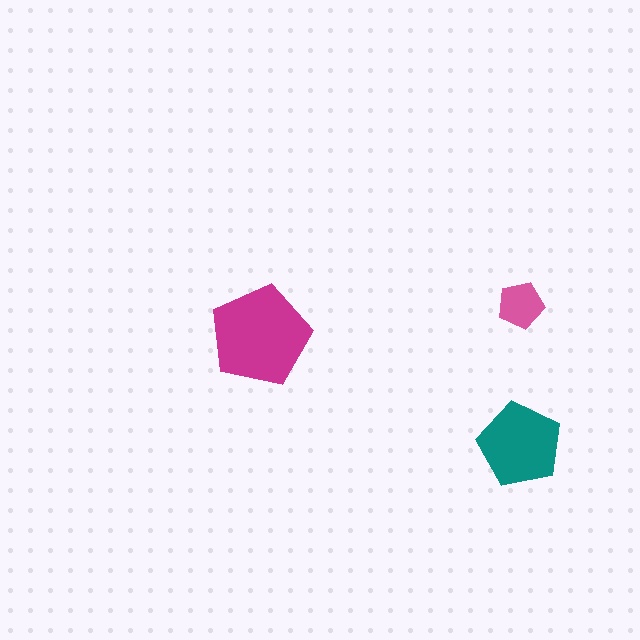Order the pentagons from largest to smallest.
the magenta one, the teal one, the pink one.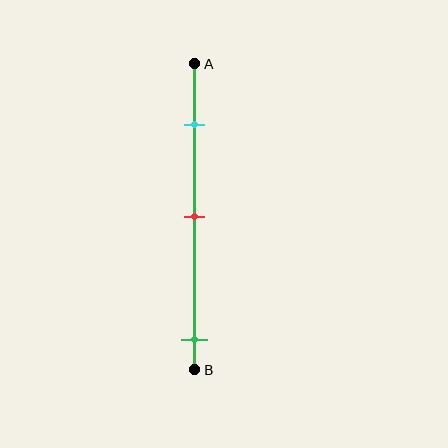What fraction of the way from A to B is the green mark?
The green mark is approximately 90% (0.9) of the way from A to B.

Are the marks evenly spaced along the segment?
No, the marks are not evenly spaced.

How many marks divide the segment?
There are 3 marks dividing the segment.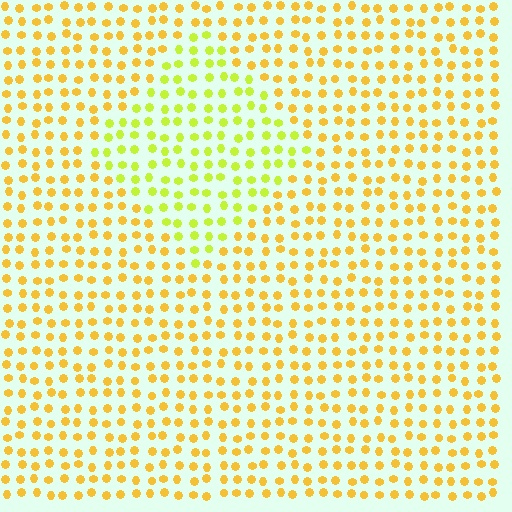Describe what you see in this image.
The image is filled with small yellow elements in a uniform arrangement. A diamond-shaped region is visible where the elements are tinted to a slightly different hue, forming a subtle color boundary.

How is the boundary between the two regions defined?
The boundary is defined purely by a slight shift in hue (about 32 degrees). Spacing, size, and orientation are identical on both sides.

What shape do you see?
I see a diamond.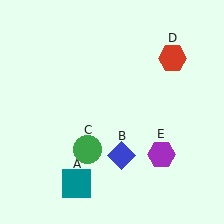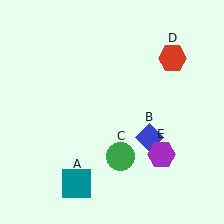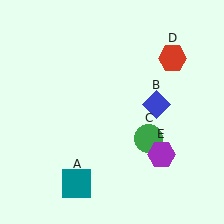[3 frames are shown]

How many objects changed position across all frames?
2 objects changed position: blue diamond (object B), green circle (object C).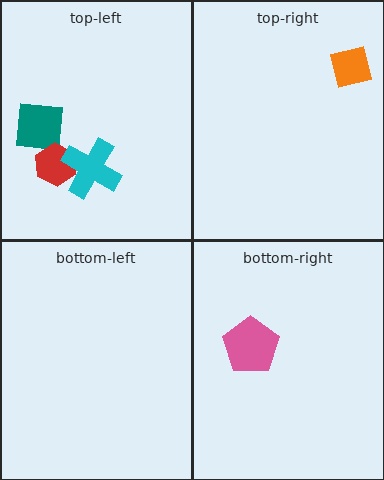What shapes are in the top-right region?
The orange square.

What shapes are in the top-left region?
The teal square, the red hexagon, the cyan cross.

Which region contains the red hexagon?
The top-left region.